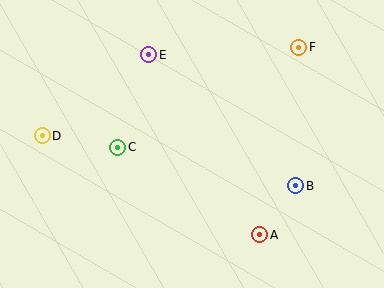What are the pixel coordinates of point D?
Point D is at (42, 136).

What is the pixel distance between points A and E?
The distance between A and E is 211 pixels.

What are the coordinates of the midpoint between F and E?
The midpoint between F and E is at (224, 51).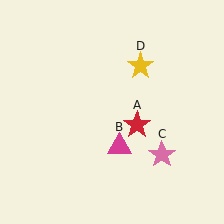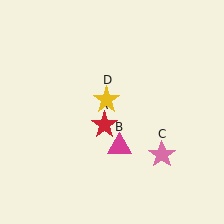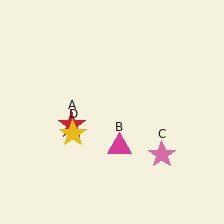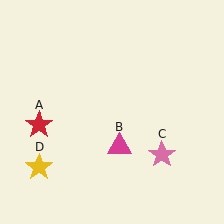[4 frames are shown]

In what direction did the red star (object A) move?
The red star (object A) moved left.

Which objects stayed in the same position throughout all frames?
Magenta triangle (object B) and pink star (object C) remained stationary.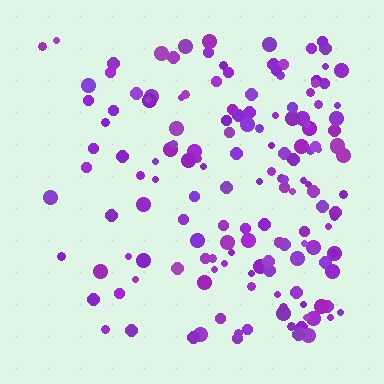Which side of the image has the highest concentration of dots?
The right.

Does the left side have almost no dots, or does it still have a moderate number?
Still a moderate number, just noticeably fewer than the right.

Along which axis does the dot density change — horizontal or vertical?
Horizontal.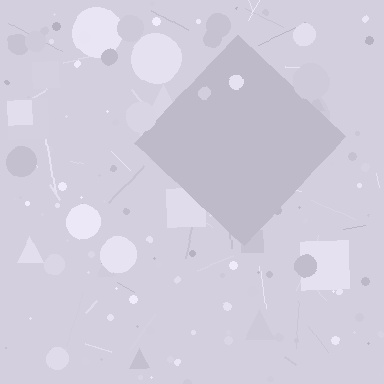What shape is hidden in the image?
A diamond is hidden in the image.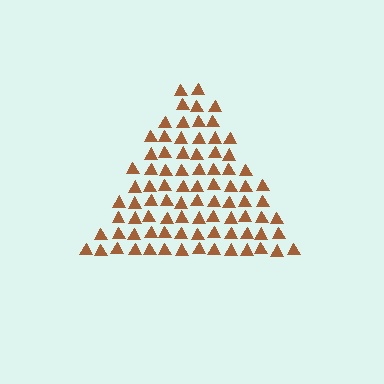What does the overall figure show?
The overall figure shows a triangle.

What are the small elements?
The small elements are triangles.